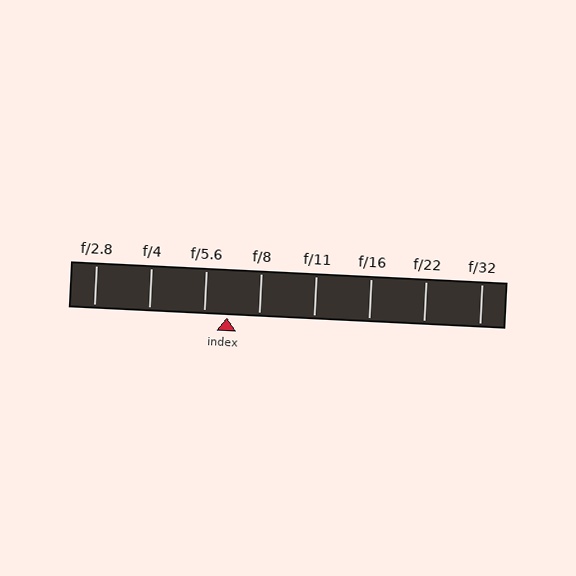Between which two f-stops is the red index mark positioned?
The index mark is between f/5.6 and f/8.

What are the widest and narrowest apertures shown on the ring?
The widest aperture shown is f/2.8 and the narrowest is f/32.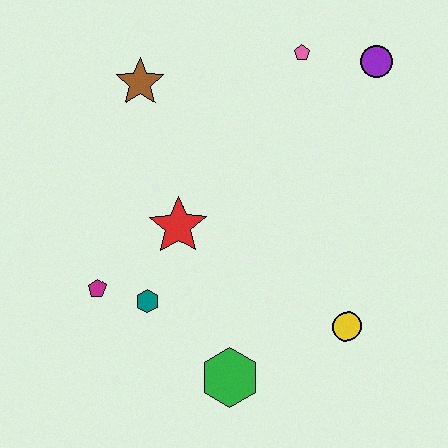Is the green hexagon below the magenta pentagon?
Yes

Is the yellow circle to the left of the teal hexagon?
No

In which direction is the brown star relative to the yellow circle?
The brown star is above the yellow circle.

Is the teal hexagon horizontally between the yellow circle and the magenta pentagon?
Yes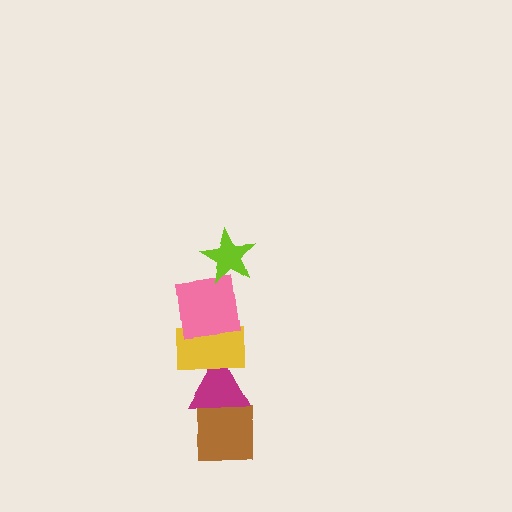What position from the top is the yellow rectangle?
The yellow rectangle is 3rd from the top.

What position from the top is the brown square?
The brown square is 5th from the top.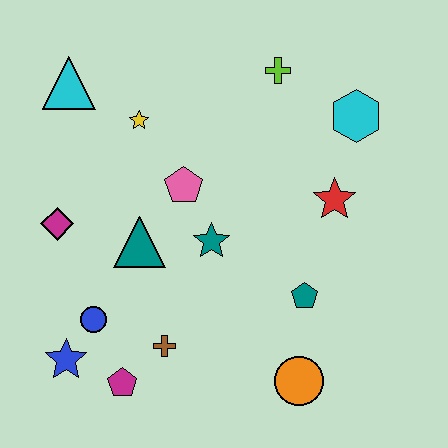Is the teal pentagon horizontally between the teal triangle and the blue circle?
No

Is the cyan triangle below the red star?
No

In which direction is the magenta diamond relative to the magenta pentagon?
The magenta diamond is above the magenta pentagon.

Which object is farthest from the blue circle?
The cyan hexagon is farthest from the blue circle.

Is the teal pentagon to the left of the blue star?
No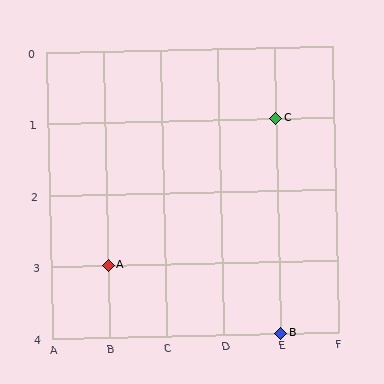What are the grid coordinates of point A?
Point A is at grid coordinates (B, 3).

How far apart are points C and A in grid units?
Points C and A are 3 columns and 2 rows apart (about 3.6 grid units diagonally).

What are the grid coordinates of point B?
Point B is at grid coordinates (E, 4).